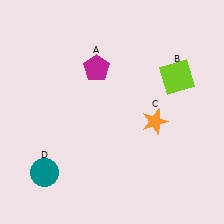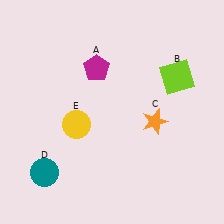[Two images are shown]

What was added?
A yellow circle (E) was added in Image 2.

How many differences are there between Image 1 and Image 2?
There is 1 difference between the two images.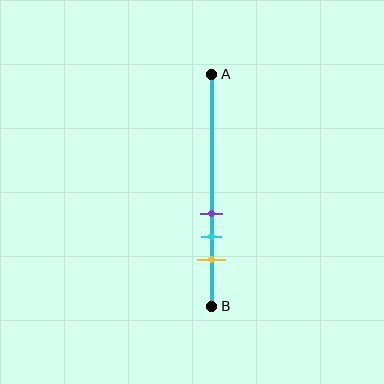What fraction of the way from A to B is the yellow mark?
The yellow mark is approximately 80% (0.8) of the way from A to B.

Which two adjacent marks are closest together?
The purple and cyan marks are the closest adjacent pair.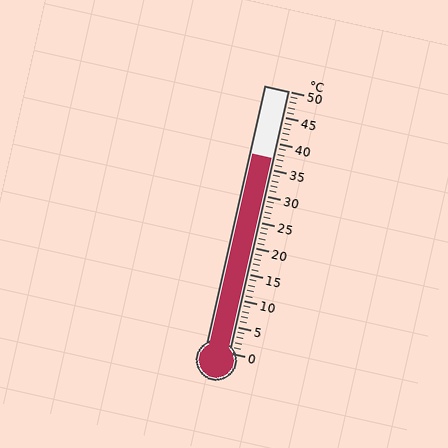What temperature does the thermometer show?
The thermometer shows approximately 37°C.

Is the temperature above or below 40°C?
The temperature is below 40°C.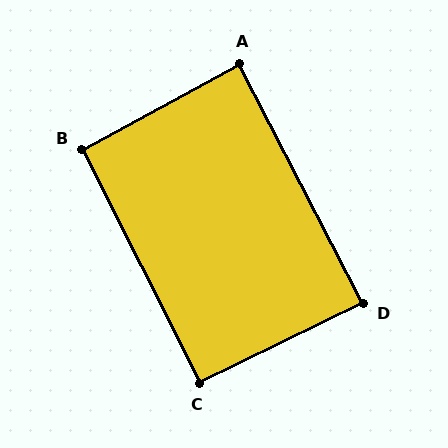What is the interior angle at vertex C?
Approximately 91 degrees (approximately right).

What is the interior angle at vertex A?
Approximately 89 degrees (approximately right).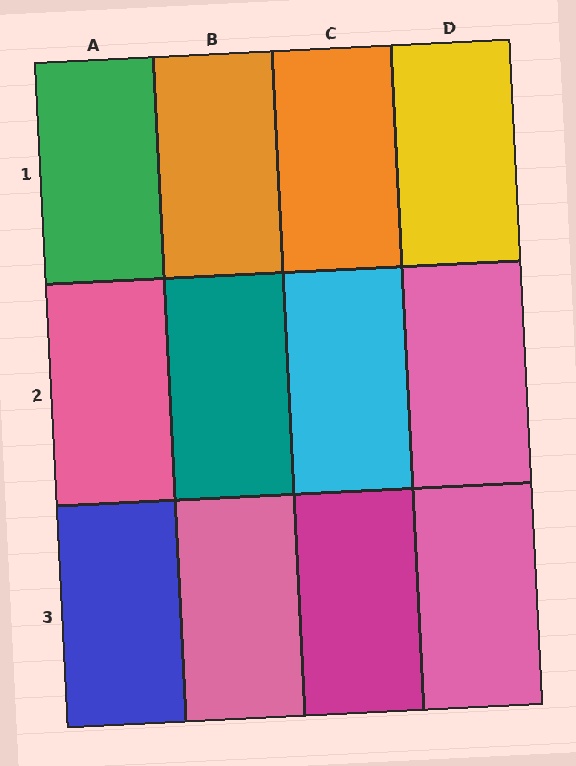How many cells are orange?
2 cells are orange.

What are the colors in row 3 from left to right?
Blue, pink, magenta, pink.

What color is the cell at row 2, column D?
Pink.